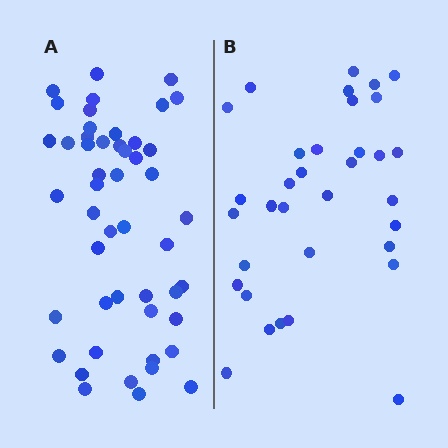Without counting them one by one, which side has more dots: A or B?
Region A (the left region) has more dots.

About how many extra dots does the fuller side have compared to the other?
Region A has approximately 15 more dots than region B.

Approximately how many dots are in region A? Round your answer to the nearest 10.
About 50 dots. (The exact count is 49, which rounds to 50.)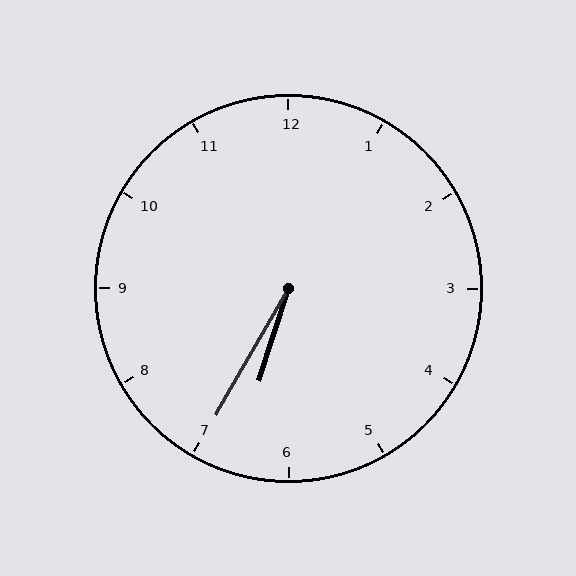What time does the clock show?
6:35.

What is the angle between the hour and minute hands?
Approximately 12 degrees.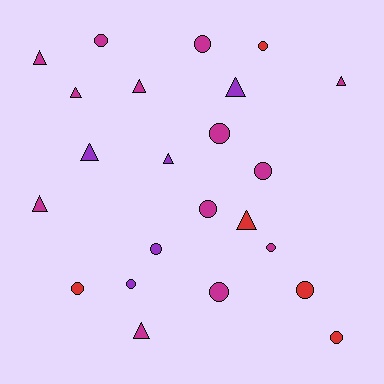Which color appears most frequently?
Magenta, with 13 objects.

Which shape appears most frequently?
Circle, with 13 objects.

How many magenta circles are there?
There are 7 magenta circles.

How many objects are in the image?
There are 23 objects.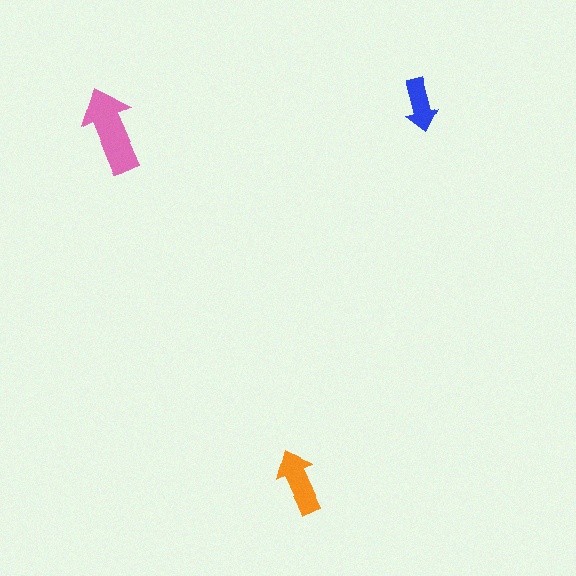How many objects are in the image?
There are 3 objects in the image.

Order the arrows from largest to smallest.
the pink one, the orange one, the blue one.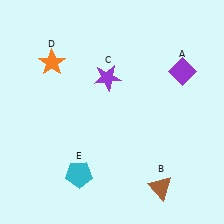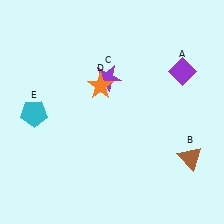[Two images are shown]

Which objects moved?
The objects that moved are: the brown triangle (B), the orange star (D), the cyan pentagon (E).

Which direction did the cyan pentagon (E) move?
The cyan pentagon (E) moved up.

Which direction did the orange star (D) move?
The orange star (D) moved right.